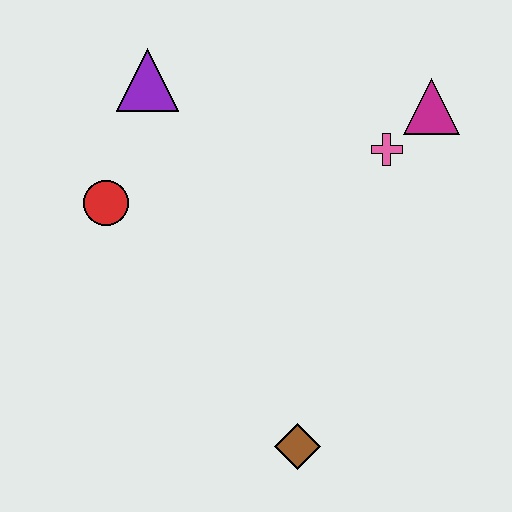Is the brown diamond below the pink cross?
Yes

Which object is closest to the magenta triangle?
The pink cross is closest to the magenta triangle.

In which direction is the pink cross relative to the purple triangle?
The pink cross is to the right of the purple triangle.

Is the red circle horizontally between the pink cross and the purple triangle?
No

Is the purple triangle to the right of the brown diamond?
No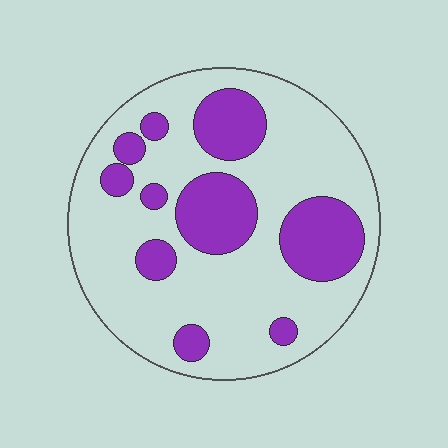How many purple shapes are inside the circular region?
10.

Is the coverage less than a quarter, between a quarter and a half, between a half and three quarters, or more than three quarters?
Between a quarter and a half.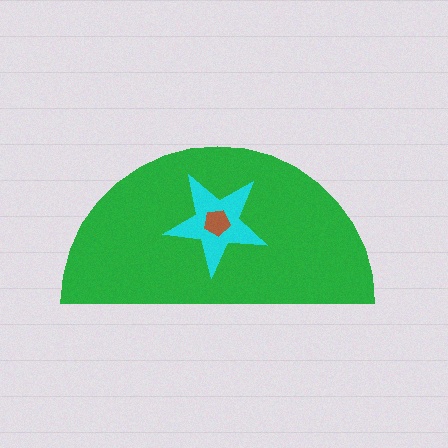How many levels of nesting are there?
3.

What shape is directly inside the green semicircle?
The cyan star.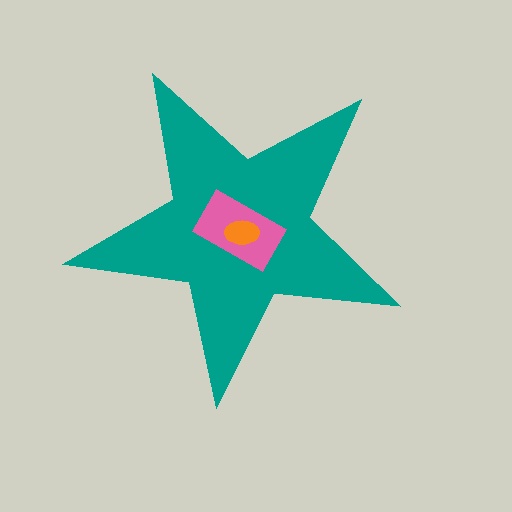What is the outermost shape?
The teal star.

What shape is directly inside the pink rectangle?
The orange ellipse.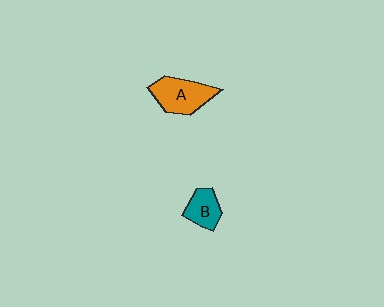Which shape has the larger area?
Shape A (orange).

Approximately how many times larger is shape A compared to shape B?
Approximately 1.6 times.